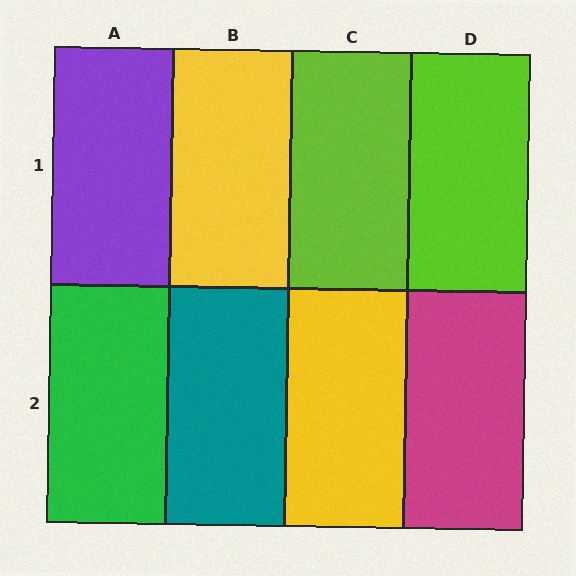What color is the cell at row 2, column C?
Yellow.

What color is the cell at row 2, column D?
Magenta.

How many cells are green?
1 cell is green.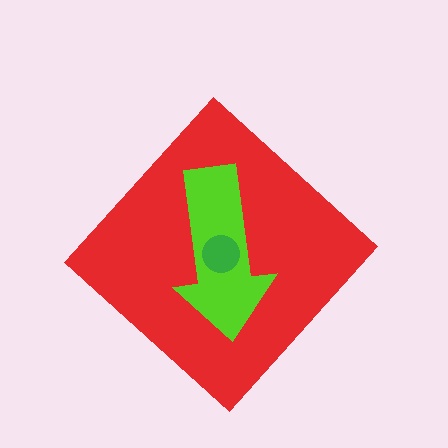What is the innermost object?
The green circle.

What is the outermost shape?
The red diamond.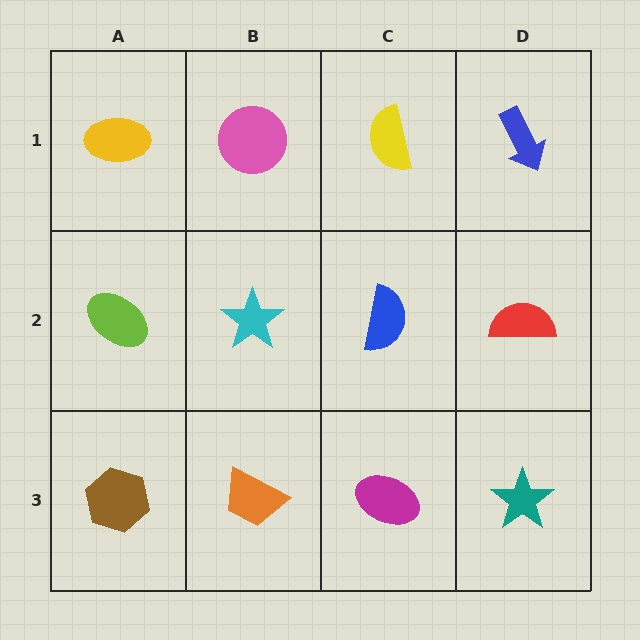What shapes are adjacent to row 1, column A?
A lime ellipse (row 2, column A), a pink circle (row 1, column B).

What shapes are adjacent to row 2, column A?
A yellow ellipse (row 1, column A), a brown hexagon (row 3, column A), a cyan star (row 2, column B).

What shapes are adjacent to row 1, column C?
A blue semicircle (row 2, column C), a pink circle (row 1, column B), a blue arrow (row 1, column D).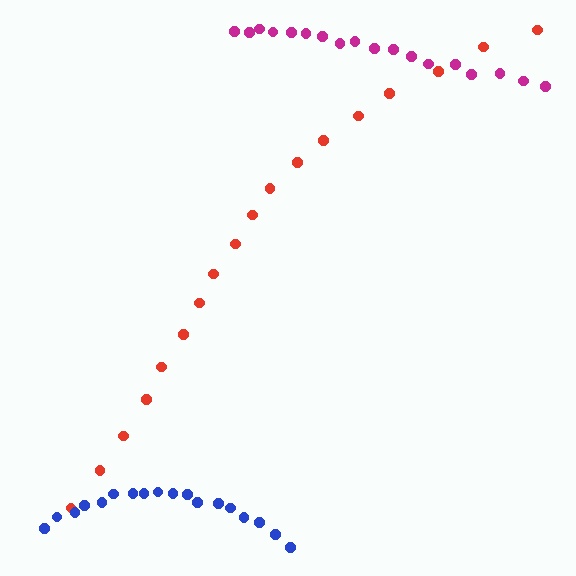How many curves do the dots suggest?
There are 3 distinct paths.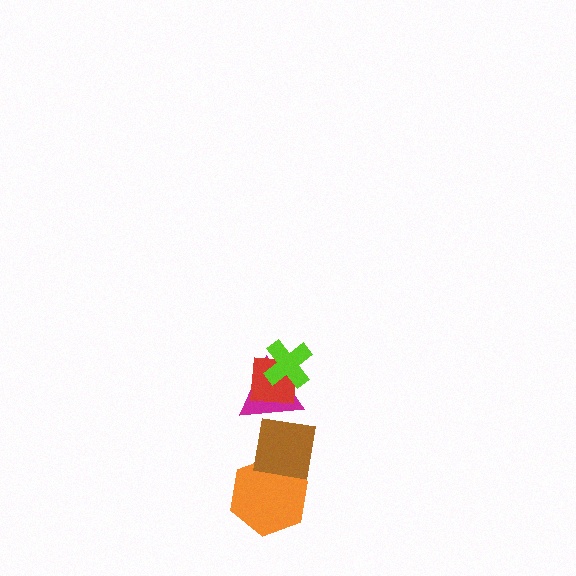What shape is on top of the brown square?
The magenta triangle is on top of the brown square.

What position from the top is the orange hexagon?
The orange hexagon is 5th from the top.